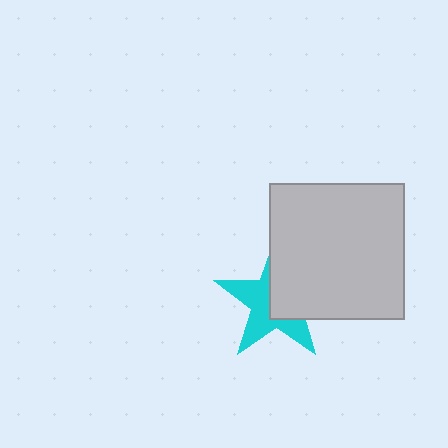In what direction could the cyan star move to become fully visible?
The cyan star could move toward the lower-left. That would shift it out from behind the light gray square entirely.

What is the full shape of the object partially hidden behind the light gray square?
The partially hidden object is a cyan star.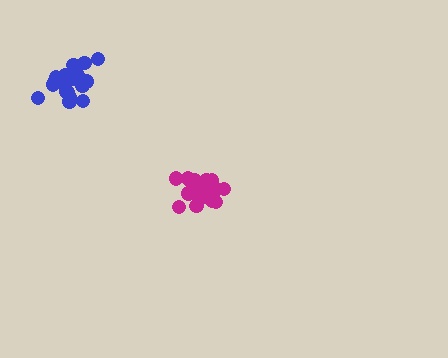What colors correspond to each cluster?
The clusters are colored: magenta, blue.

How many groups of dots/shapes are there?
There are 2 groups.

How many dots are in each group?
Group 1: 21 dots, Group 2: 21 dots (42 total).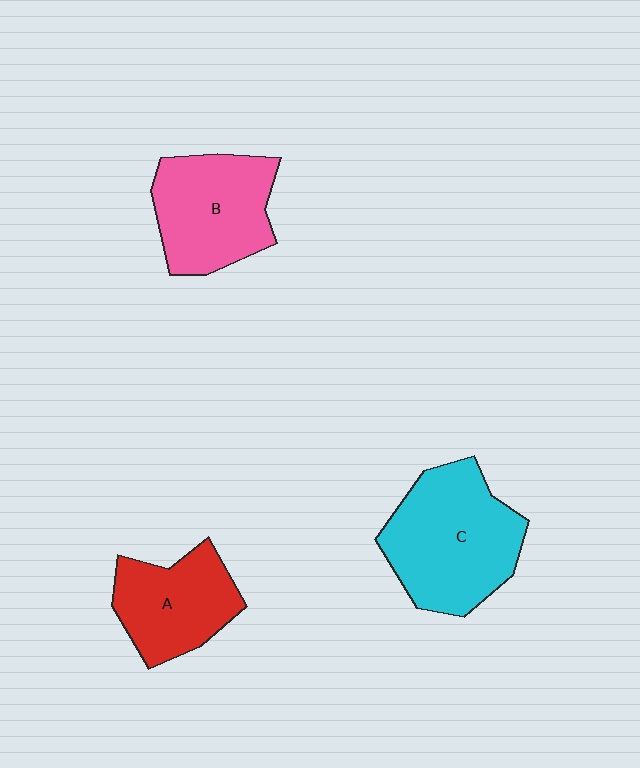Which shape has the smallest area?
Shape A (red).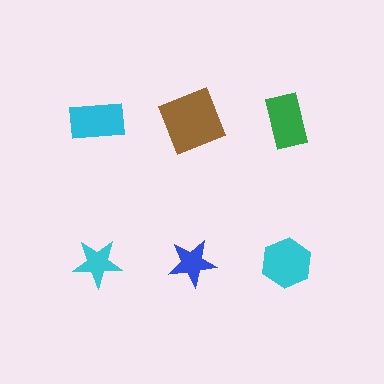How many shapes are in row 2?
3 shapes.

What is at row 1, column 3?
A green rectangle.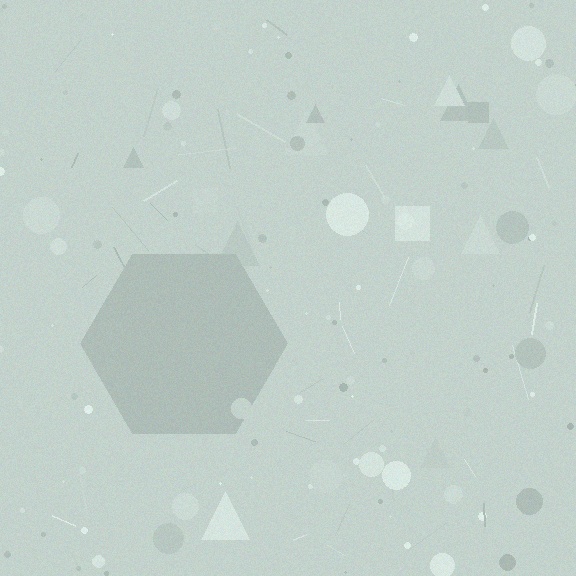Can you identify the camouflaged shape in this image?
The camouflaged shape is a hexagon.